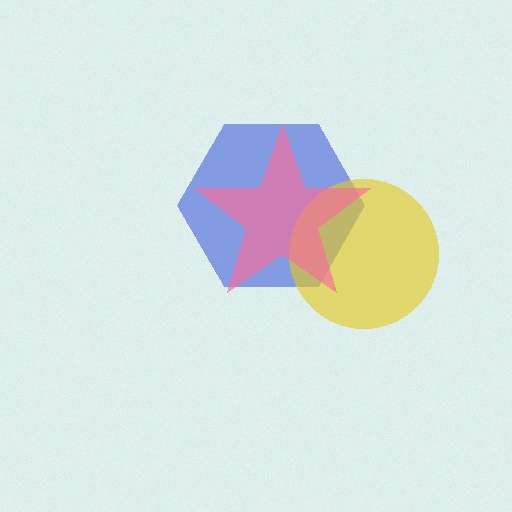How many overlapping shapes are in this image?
There are 3 overlapping shapes in the image.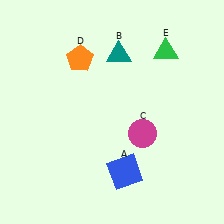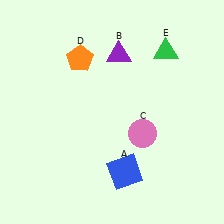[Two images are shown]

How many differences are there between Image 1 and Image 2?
There are 2 differences between the two images.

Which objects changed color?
B changed from teal to purple. C changed from magenta to pink.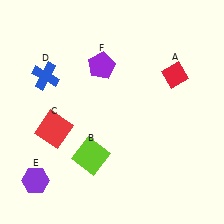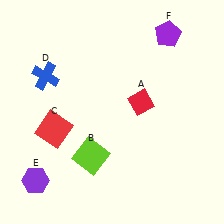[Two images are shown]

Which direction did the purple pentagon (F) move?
The purple pentagon (F) moved right.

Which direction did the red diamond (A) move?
The red diamond (A) moved left.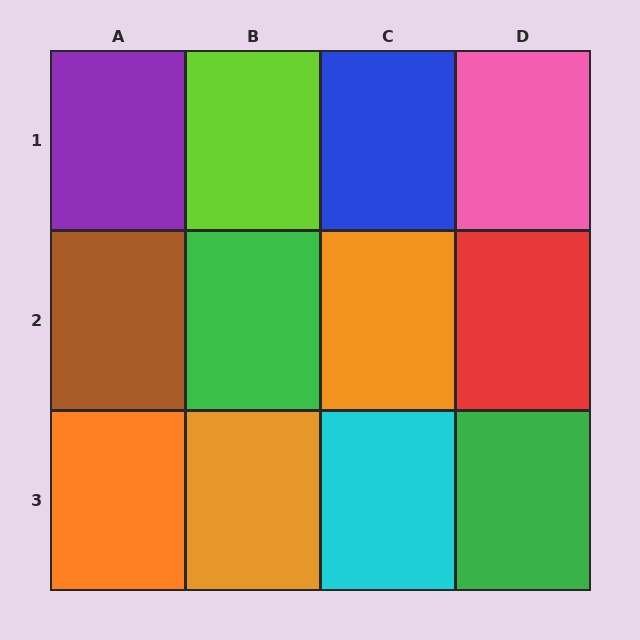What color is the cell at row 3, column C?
Cyan.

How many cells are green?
2 cells are green.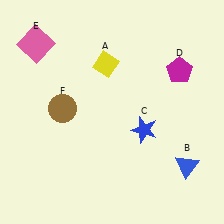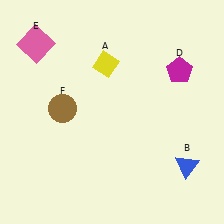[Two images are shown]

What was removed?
The blue star (C) was removed in Image 2.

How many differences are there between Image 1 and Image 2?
There is 1 difference between the two images.